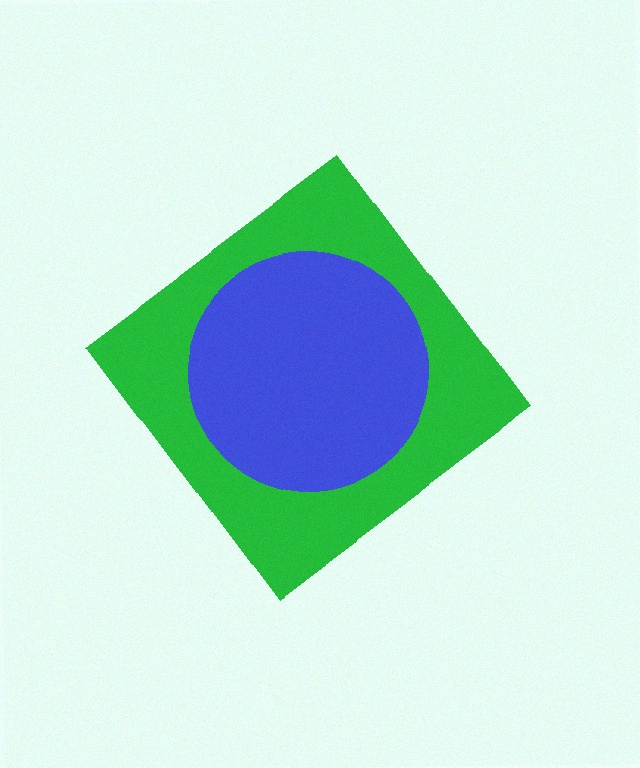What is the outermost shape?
The green diamond.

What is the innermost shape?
The blue circle.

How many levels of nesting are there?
2.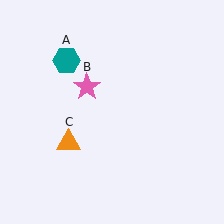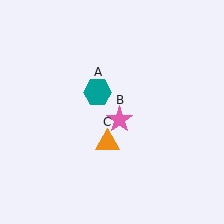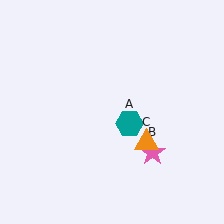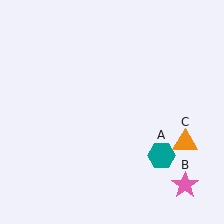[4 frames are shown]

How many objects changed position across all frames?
3 objects changed position: teal hexagon (object A), pink star (object B), orange triangle (object C).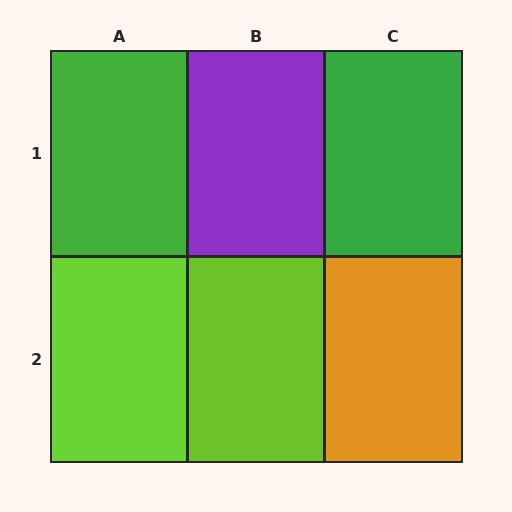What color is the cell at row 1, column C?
Green.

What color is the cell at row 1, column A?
Green.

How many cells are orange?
1 cell is orange.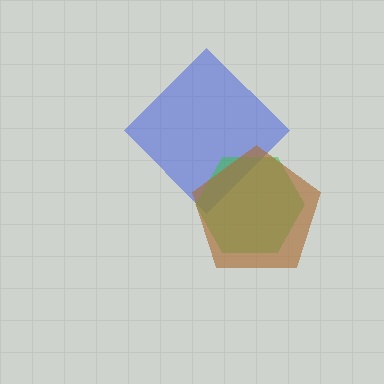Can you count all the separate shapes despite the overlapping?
Yes, there are 3 separate shapes.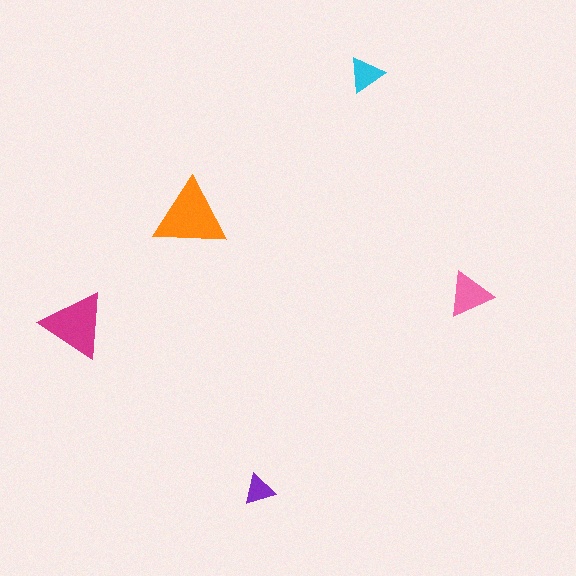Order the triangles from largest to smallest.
the orange one, the magenta one, the pink one, the cyan one, the purple one.